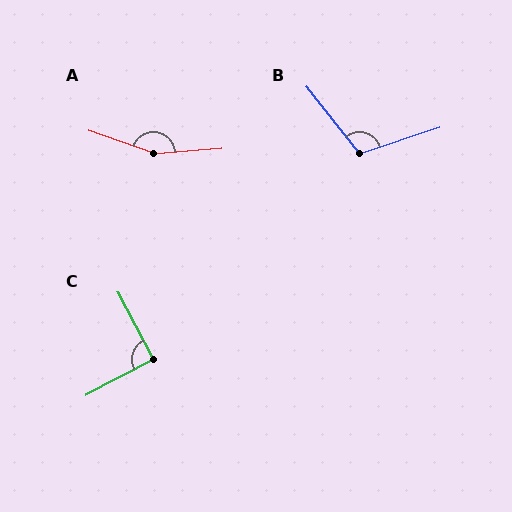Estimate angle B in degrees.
Approximately 110 degrees.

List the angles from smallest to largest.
C (90°), B (110°), A (156°).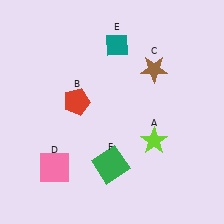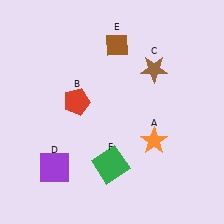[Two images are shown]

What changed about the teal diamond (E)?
In Image 1, E is teal. In Image 2, it changed to brown.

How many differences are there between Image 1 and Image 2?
There are 3 differences between the two images.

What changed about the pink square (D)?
In Image 1, D is pink. In Image 2, it changed to purple.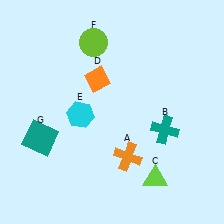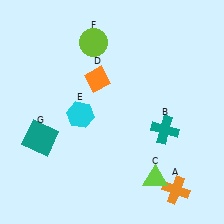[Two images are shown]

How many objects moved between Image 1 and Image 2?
1 object moved between the two images.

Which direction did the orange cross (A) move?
The orange cross (A) moved right.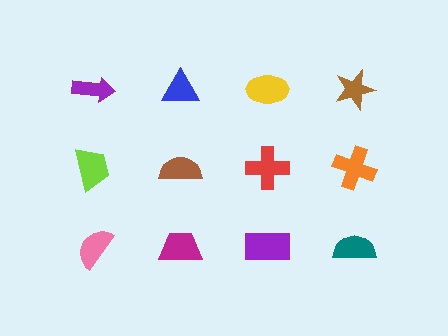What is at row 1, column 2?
A blue triangle.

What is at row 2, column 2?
A brown semicircle.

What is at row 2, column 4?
An orange cross.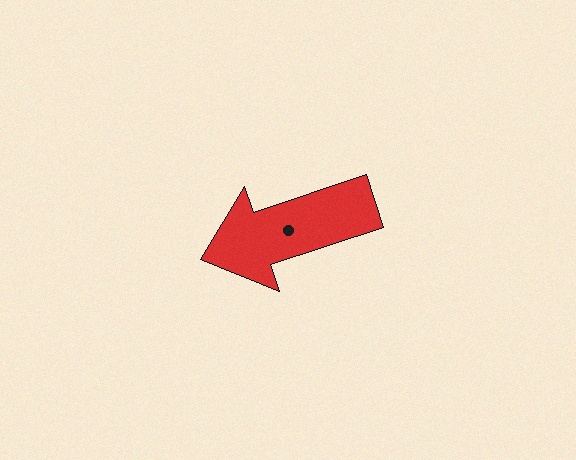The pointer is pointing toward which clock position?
Roughly 8 o'clock.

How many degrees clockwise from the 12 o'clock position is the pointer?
Approximately 252 degrees.